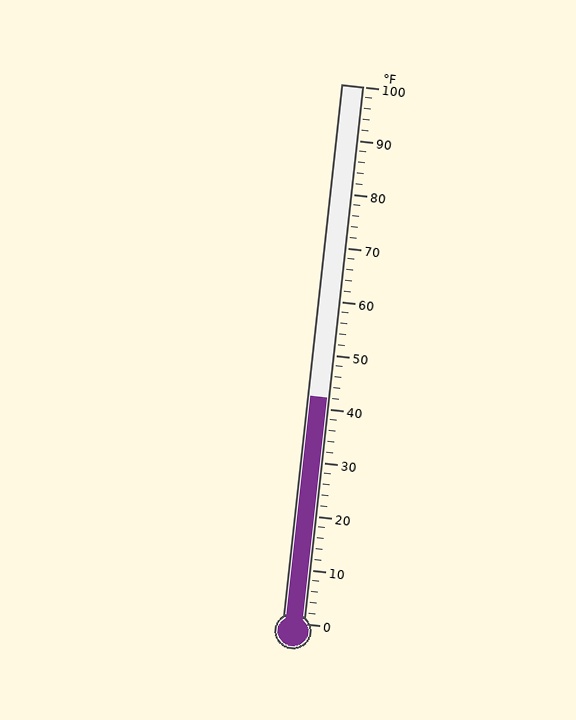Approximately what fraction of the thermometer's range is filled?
The thermometer is filled to approximately 40% of its range.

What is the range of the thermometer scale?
The thermometer scale ranges from 0°F to 100°F.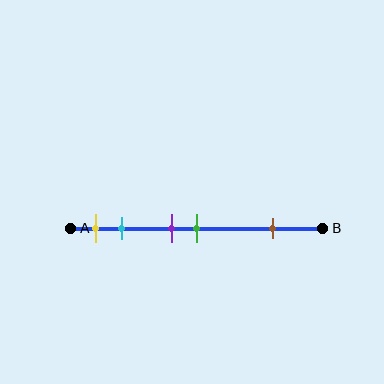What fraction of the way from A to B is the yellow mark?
The yellow mark is approximately 10% (0.1) of the way from A to B.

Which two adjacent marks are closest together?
The purple and green marks are the closest adjacent pair.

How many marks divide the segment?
There are 5 marks dividing the segment.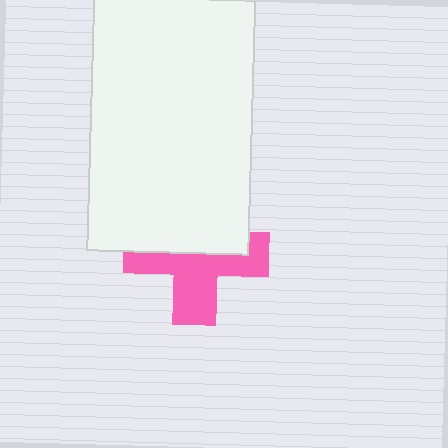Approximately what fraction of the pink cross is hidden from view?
Roughly 48% of the pink cross is hidden behind the white rectangle.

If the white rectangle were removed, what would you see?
You would see the complete pink cross.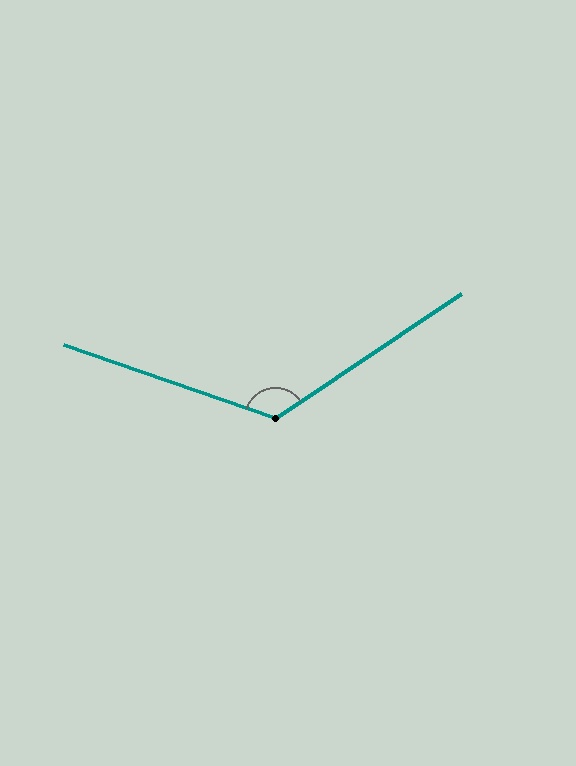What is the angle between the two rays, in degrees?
Approximately 127 degrees.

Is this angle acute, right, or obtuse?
It is obtuse.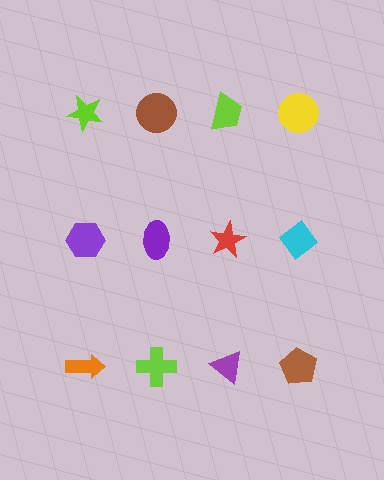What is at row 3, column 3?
A purple triangle.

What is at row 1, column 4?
A yellow circle.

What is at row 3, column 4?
A brown pentagon.